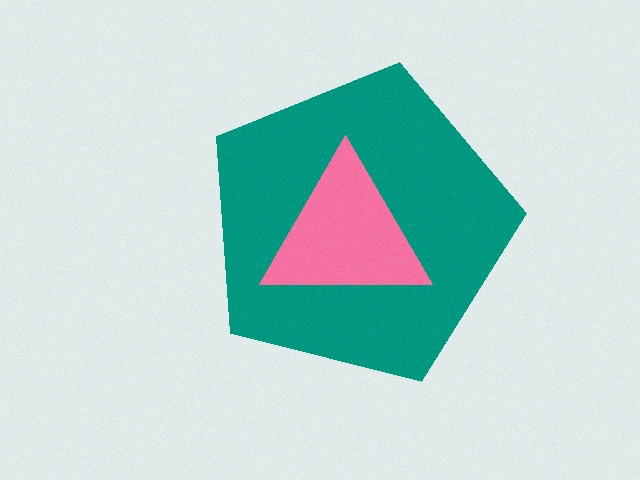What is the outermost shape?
The teal pentagon.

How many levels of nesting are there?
2.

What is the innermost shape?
The pink triangle.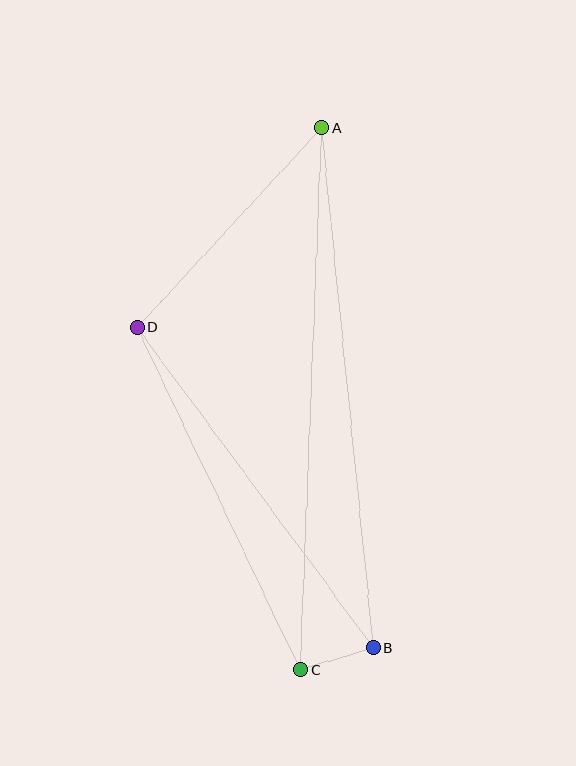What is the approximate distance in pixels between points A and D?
The distance between A and D is approximately 272 pixels.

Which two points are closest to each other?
Points B and C are closest to each other.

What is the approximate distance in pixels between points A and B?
The distance between A and B is approximately 523 pixels.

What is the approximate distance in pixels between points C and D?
The distance between C and D is approximately 380 pixels.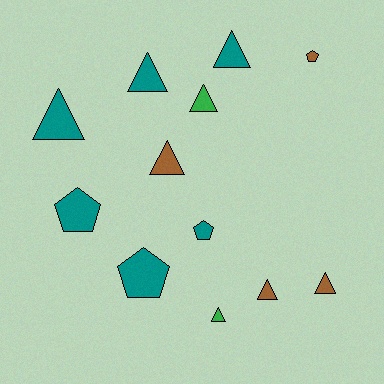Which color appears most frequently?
Teal, with 6 objects.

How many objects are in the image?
There are 12 objects.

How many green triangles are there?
There are 2 green triangles.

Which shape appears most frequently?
Triangle, with 8 objects.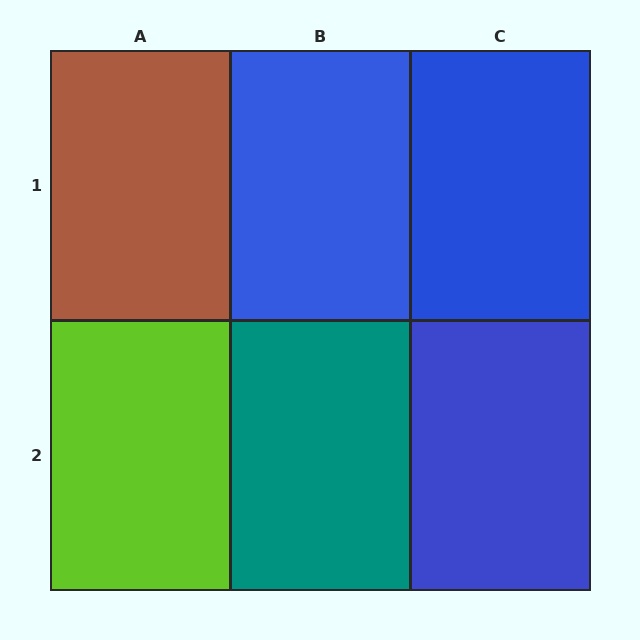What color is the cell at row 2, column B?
Teal.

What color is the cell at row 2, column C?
Blue.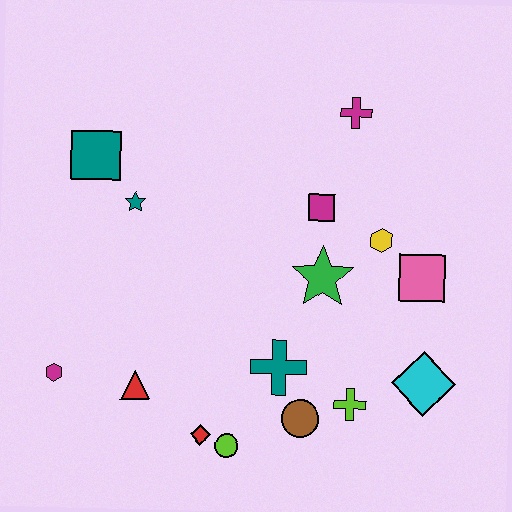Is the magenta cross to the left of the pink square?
Yes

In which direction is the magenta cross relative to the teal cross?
The magenta cross is above the teal cross.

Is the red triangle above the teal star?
No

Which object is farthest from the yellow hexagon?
The magenta hexagon is farthest from the yellow hexagon.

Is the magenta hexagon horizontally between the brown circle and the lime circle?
No